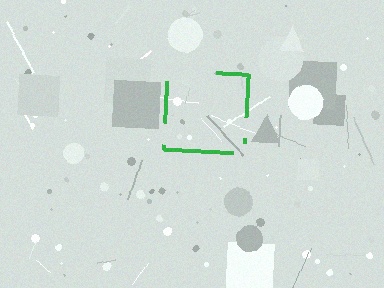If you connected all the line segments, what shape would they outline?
They would outline a square.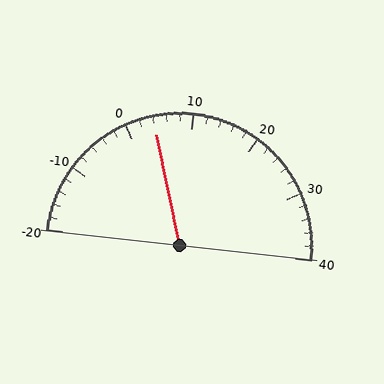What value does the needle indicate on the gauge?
The needle indicates approximately 4.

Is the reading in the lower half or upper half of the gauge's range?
The reading is in the lower half of the range (-20 to 40).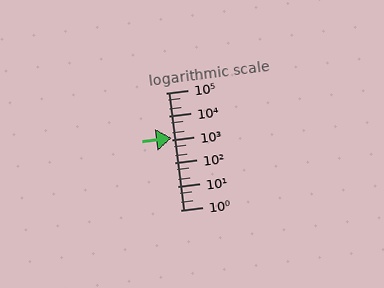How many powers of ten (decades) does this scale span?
The scale spans 5 decades, from 1 to 100000.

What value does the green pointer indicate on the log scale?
The pointer indicates approximately 1200.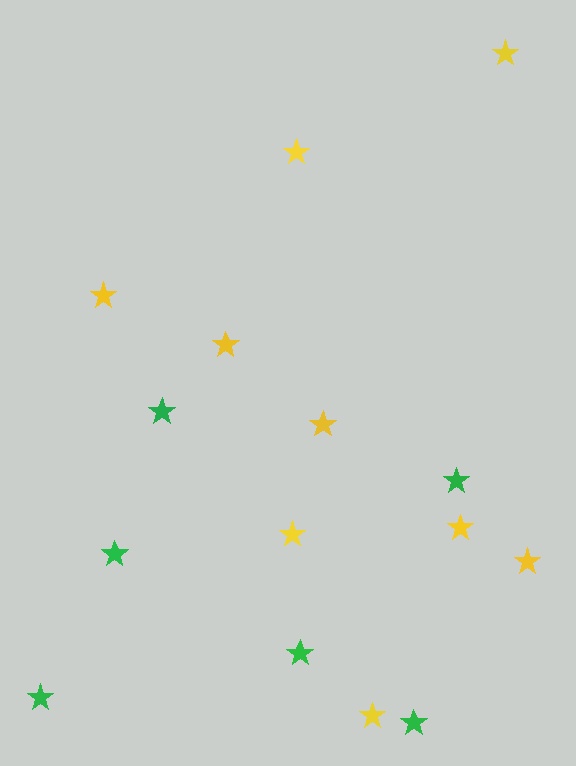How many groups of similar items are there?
There are 2 groups: one group of green stars (6) and one group of yellow stars (9).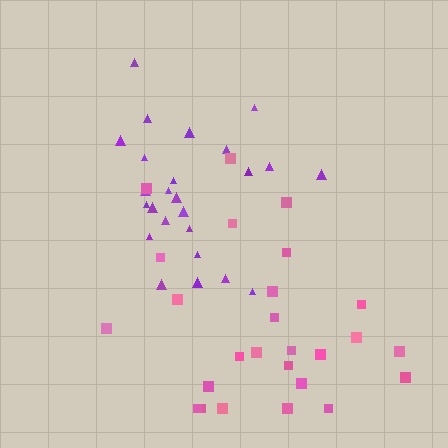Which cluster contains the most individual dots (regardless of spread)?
Pink (26).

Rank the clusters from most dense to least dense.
purple, pink.